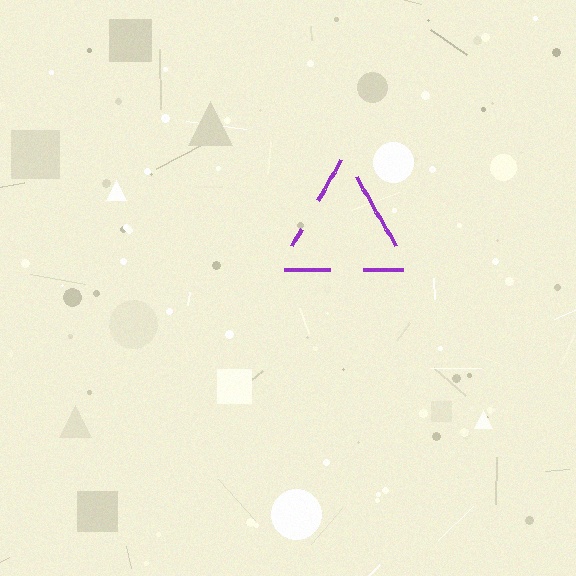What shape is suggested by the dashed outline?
The dashed outline suggests a triangle.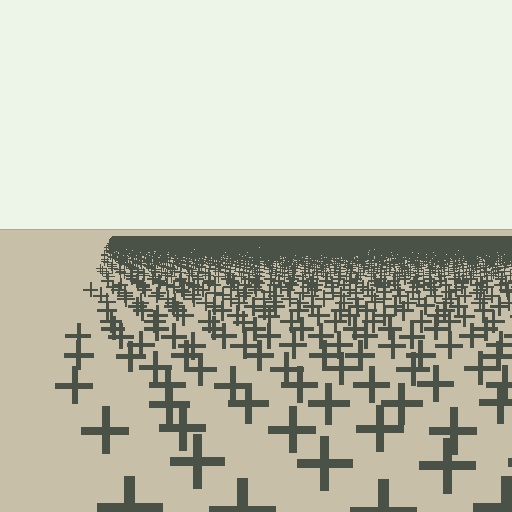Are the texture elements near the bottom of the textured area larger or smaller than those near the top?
Larger. Near the bottom, elements are closer to the viewer and appear at a bigger on-screen size.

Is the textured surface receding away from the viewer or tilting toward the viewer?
The surface is receding away from the viewer. Texture elements get smaller and denser toward the top.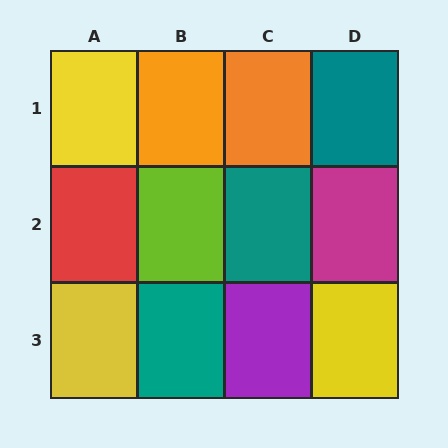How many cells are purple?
1 cell is purple.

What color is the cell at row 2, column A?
Red.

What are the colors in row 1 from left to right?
Yellow, orange, orange, teal.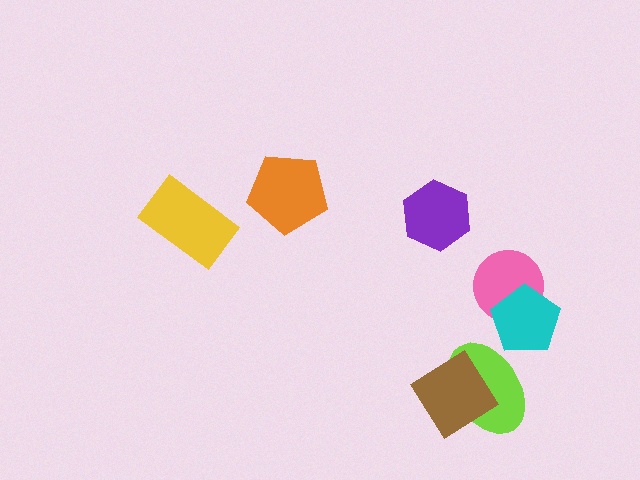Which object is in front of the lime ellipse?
The brown diamond is in front of the lime ellipse.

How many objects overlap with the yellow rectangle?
0 objects overlap with the yellow rectangle.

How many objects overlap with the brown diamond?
1 object overlaps with the brown diamond.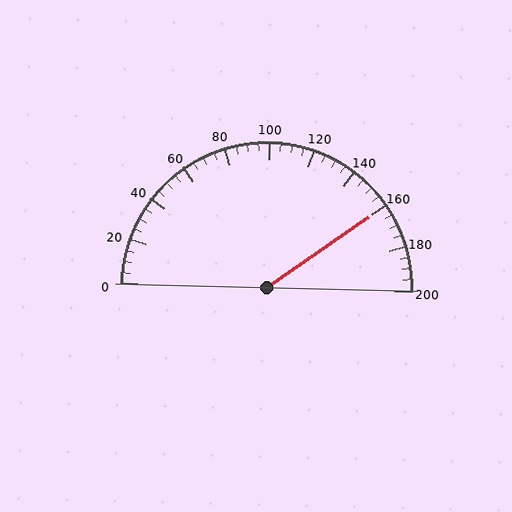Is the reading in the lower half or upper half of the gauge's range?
The reading is in the upper half of the range (0 to 200).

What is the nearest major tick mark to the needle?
The nearest major tick mark is 160.